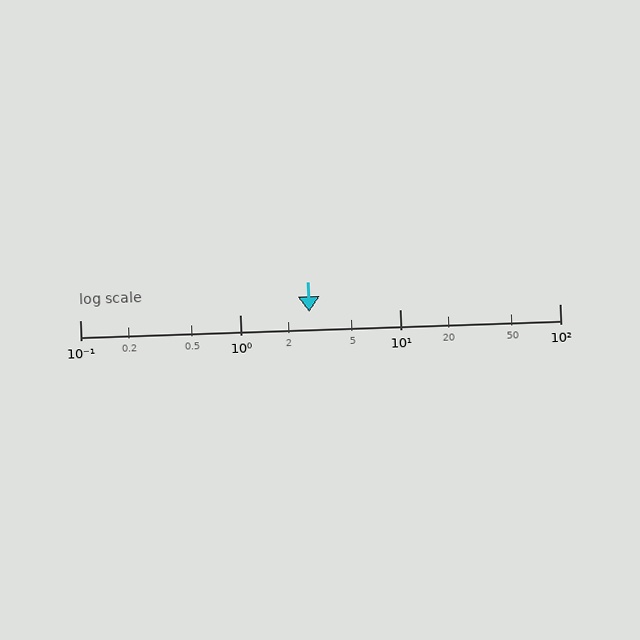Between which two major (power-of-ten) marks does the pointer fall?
The pointer is between 1 and 10.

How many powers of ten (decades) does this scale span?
The scale spans 3 decades, from 0.1 to 100.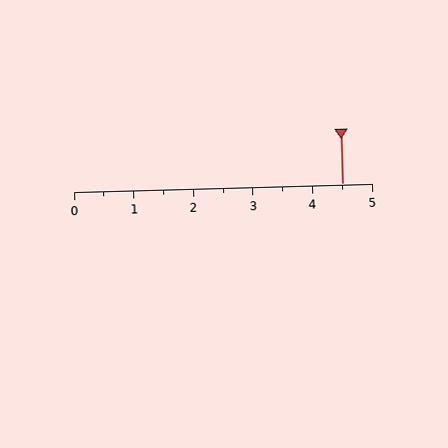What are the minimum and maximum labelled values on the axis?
The axis runs from 0 to 5.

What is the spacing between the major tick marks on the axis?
The major ticks are spaced 1 apart.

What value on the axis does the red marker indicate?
The marker indicates approximately 4.5.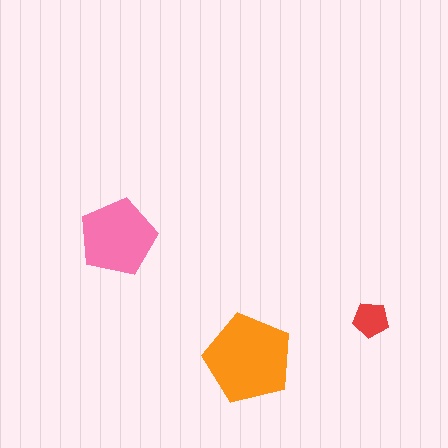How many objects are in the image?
There are 3 objects in the image.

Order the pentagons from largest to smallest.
the orange one, the pink one, the red one.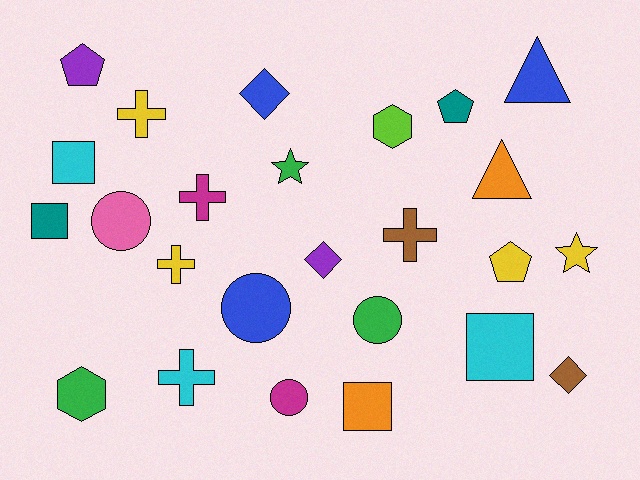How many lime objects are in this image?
There is 1 lime object.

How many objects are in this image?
There are 25 objects.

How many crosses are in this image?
There are 5 crosses.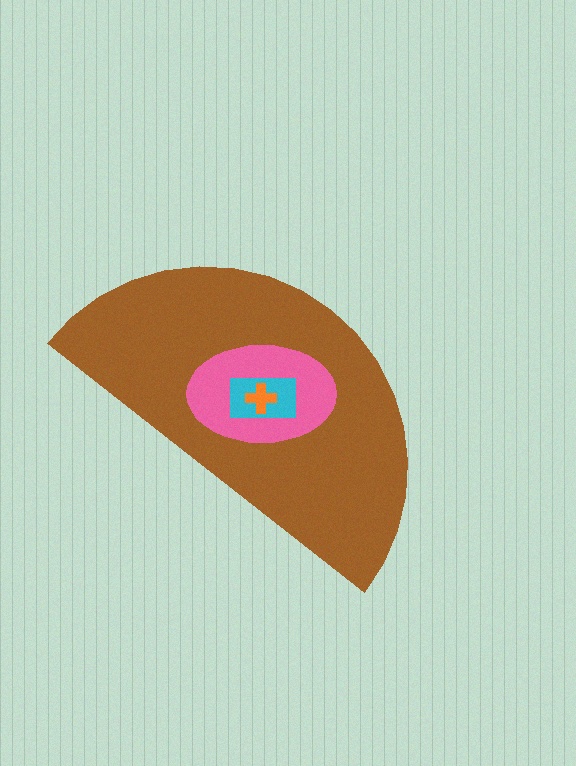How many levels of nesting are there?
4.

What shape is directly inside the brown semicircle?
The pink ellipse.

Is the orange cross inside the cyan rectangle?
Yes.